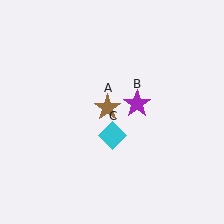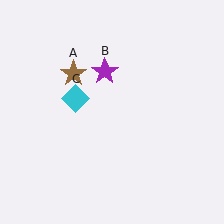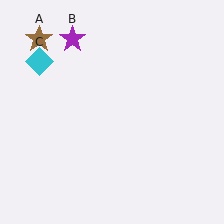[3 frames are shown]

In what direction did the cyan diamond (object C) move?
The cyan diamond (object C) moved up and to the left.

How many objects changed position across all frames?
3 objects changed position: brown star (object A), purple star (object B), cyan diamond (object C).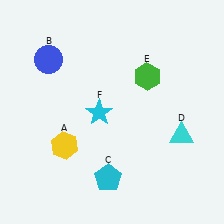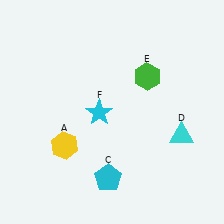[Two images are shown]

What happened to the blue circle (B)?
The blue circle (B) was removed in Image 2. It was in the top-left area of Image 1.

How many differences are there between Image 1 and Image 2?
There is 1 difference between the two images.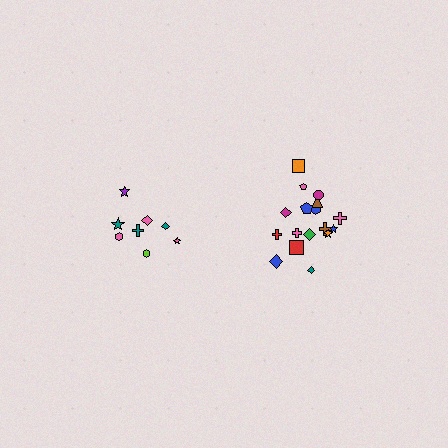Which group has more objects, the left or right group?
The right group.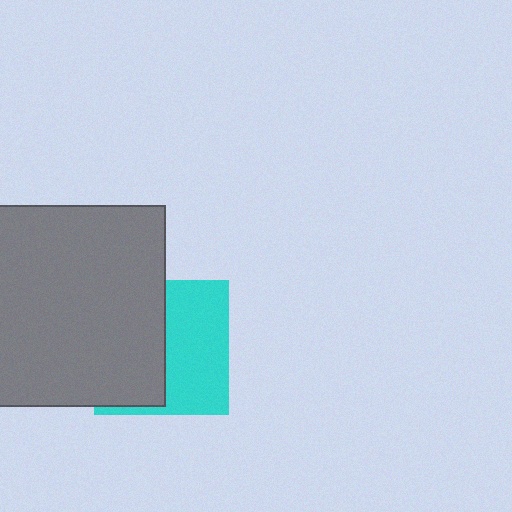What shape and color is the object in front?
The object in front is a gray square.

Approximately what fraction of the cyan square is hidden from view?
Roughly 50% of the cyan square is hidden behind the gray square.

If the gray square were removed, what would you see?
You would see the complete cyan square.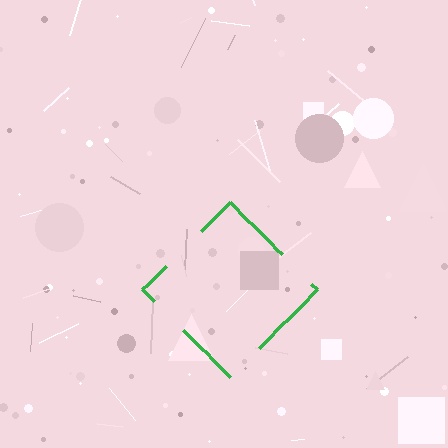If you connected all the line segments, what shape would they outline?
They would outline a diamond.